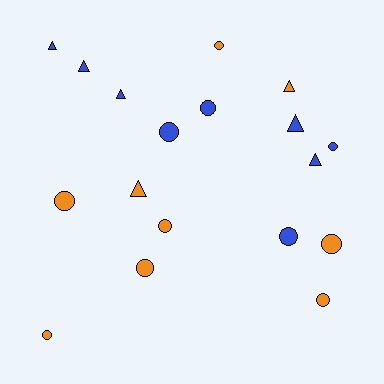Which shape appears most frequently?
Circle, with 11 objects.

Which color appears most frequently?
Orange, with 9 objects.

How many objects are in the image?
There are 18 objects.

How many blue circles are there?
There are 4 blue circles.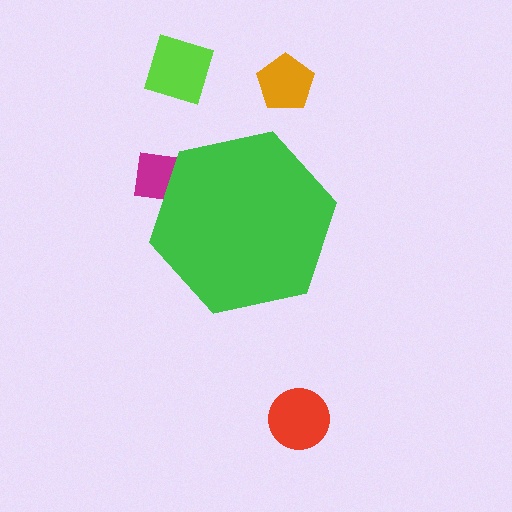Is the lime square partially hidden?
No, the lime square is fully visible.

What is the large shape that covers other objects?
A green hexagon.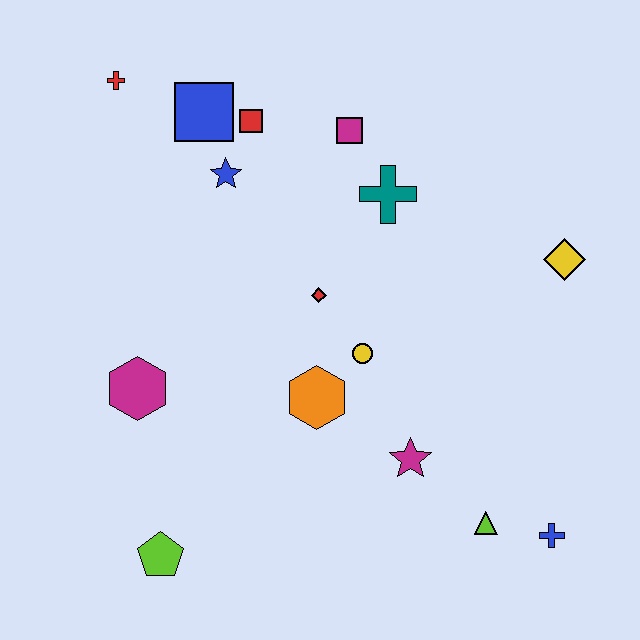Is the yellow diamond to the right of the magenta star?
Yes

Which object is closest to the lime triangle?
The blue cross is closest to the lime triangle.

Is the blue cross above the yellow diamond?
No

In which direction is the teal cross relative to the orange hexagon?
The teal cross is above the orange hexagon.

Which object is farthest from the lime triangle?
The red cross is farthest from the lime triangle.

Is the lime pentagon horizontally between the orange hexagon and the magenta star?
No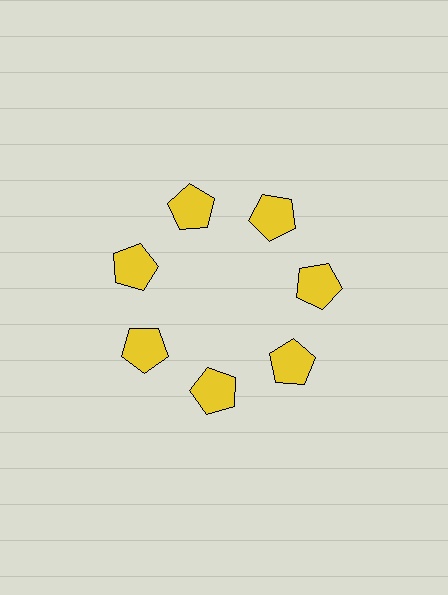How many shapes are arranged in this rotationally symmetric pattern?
There are 7 shapes, arranged in 7 groups of 1.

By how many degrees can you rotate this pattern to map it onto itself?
The pattern maps onto itself every 51 degrees of rotation.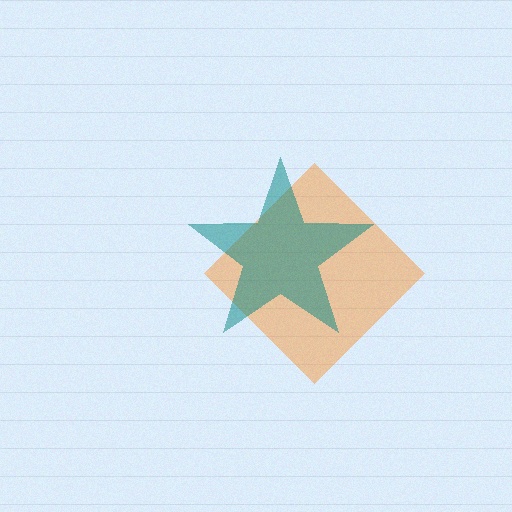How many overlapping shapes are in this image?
There are 2 overlapping shapes in the image.